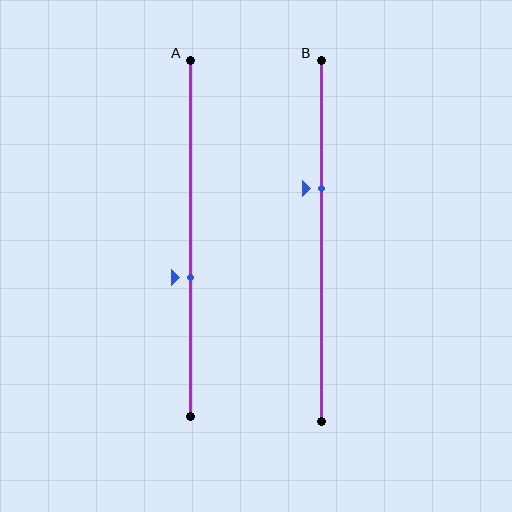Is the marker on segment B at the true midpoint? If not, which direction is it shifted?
No, the marker on segment B is shifted upward by about 15% of the segment length.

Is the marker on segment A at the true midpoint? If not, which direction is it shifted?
No, the marker on segment A is shifted downward by about 11% of the segment length.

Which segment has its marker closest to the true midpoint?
Segment A has its marker closest to the true midpoint.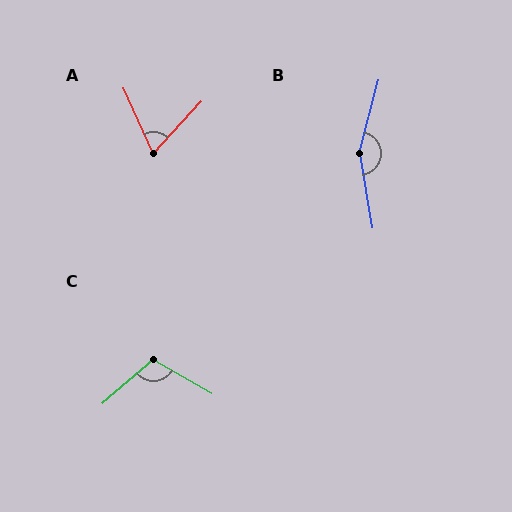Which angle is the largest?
B, at approximately 155 degrees.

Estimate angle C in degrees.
Approximately 110 degrees.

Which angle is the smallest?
A, at approximately 67 degrees.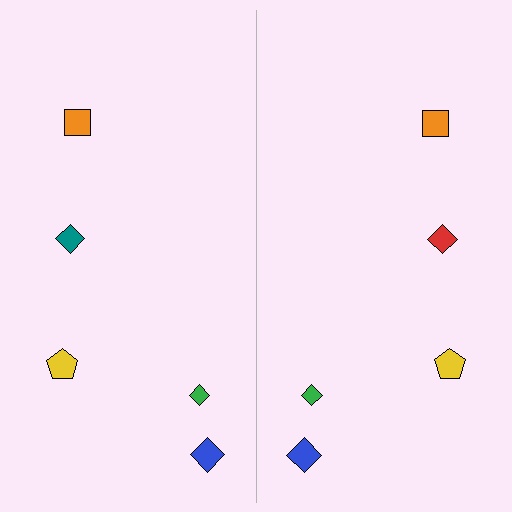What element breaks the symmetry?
The red diamond on the right side breaks the symmetry — its mirror counterpart is teal.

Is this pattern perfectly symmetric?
No, the pattern is not perfectly symmetric. The red diamond on the right side breaks the symmetry — its mirror counterpart is teal.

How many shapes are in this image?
There are 10 shapes in this image.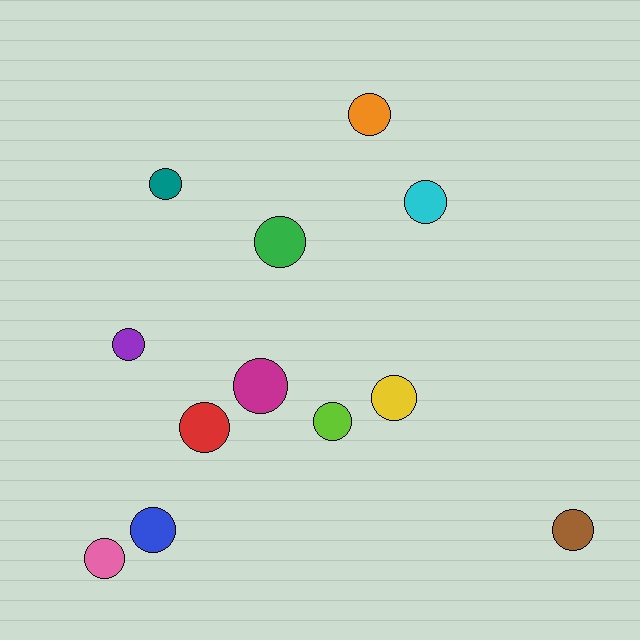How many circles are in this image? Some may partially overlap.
There are 12 circles.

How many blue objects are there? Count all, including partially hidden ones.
There is 1 blue object.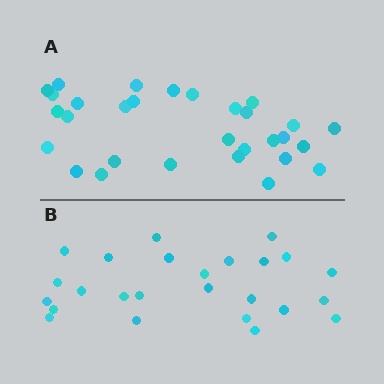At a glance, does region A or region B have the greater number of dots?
Region A (the top region) has more dots.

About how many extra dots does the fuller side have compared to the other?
Region A has about 5 more dots than region B.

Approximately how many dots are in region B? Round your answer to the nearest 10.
About 20 dots. (The exact count is 25, which rounds to 20.)